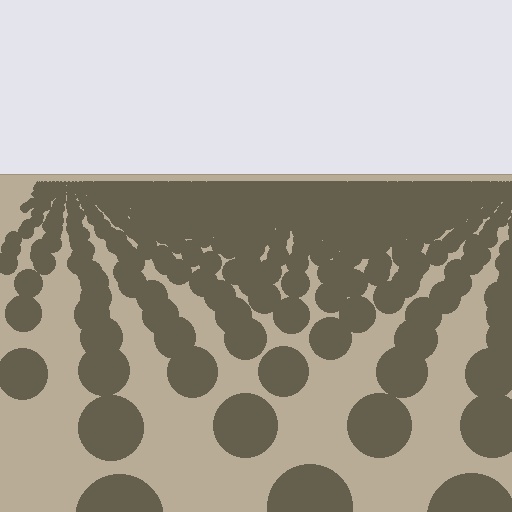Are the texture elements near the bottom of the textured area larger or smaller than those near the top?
Larger. Near the bottom, elements are closer to the viewer and appear at a bigger on-screen size.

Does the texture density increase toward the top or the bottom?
Density increases toward the top.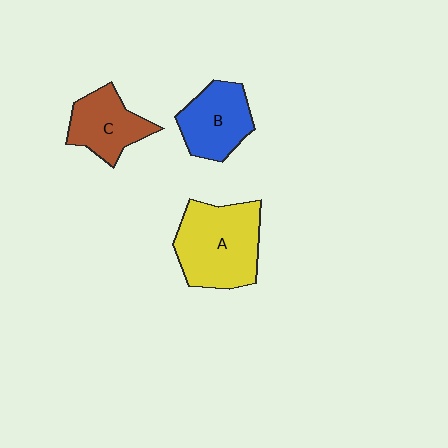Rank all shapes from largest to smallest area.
From largest to smallest: A (yellow), B (blue), C (brown).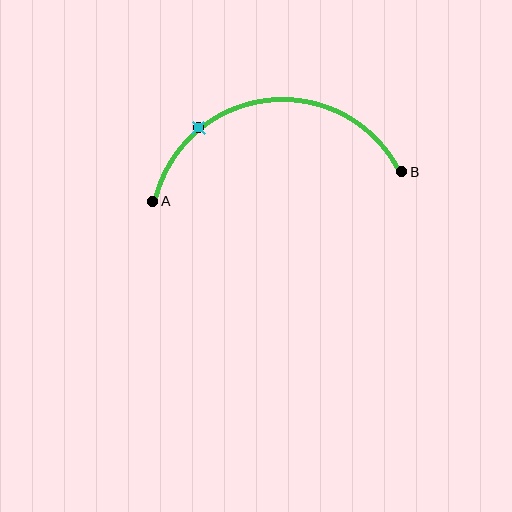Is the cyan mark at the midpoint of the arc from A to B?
No. The cyan mark lies on the arc but is closer to endpoint A. The arc midpoint would be at the point on the curve equidistant along the arc from both A and B.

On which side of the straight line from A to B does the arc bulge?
The arc bulges above the straight line connecting A and B.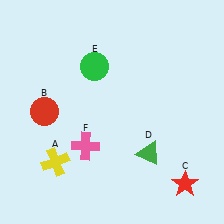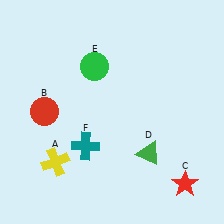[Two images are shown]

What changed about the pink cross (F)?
In Image 1, F is pink. In Image 2, it changed to teal.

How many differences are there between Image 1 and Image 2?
There is 1 difference between the two images.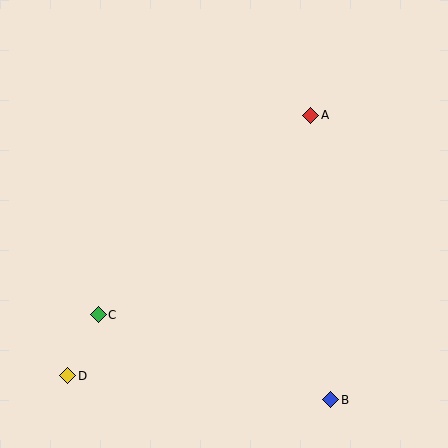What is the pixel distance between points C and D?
The distance between C and D is 68 pixels.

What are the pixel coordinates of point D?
Point D is at (68, 376).